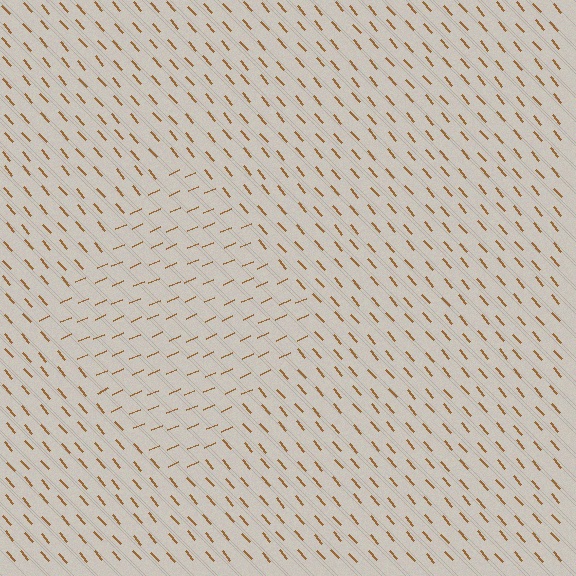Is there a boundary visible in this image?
Yes, there is a texture boundary formed by a change in line orientation.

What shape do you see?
I see a diamond.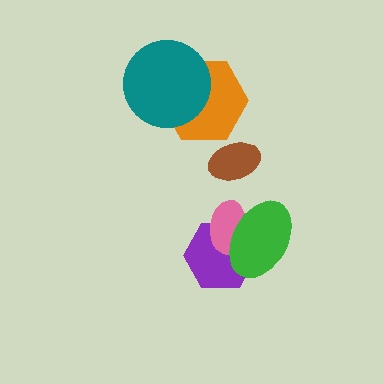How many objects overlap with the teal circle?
1 object overlaps with the teal circle.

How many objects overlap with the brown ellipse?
0 objects overlap with the brown ellipse.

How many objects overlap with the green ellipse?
2 objects overlap with the green ellipse.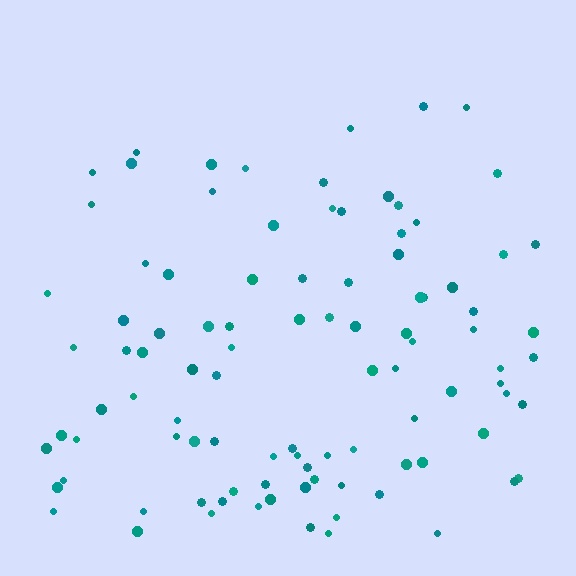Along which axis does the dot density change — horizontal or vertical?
Vertical.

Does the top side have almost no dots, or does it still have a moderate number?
Still a moderate number, just noticeably fewer than the bottom.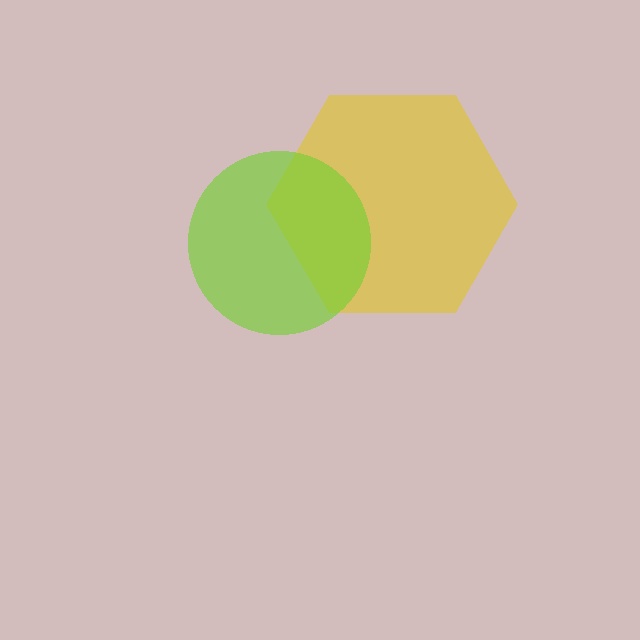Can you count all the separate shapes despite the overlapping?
Yes, there are 2 separate shapes.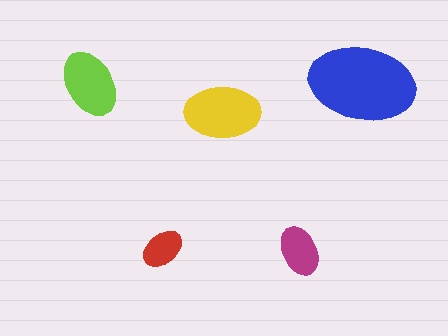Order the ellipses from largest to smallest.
the blue one, the yellow one, the lime one, the magenta one, the red one.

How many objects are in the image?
There are 5 objects in the image.